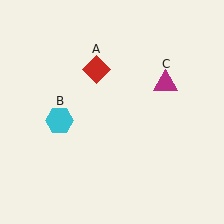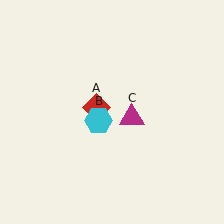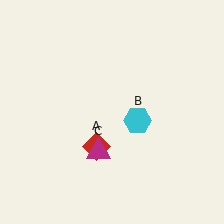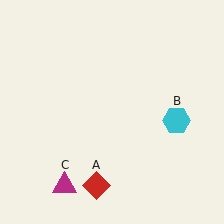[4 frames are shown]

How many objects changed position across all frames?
3 objects changed position: red diamond (object A), cyan hexagon (object B), magenta triangle (object C).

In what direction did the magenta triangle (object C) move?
The magenta triangle (object C) moved down and to the left.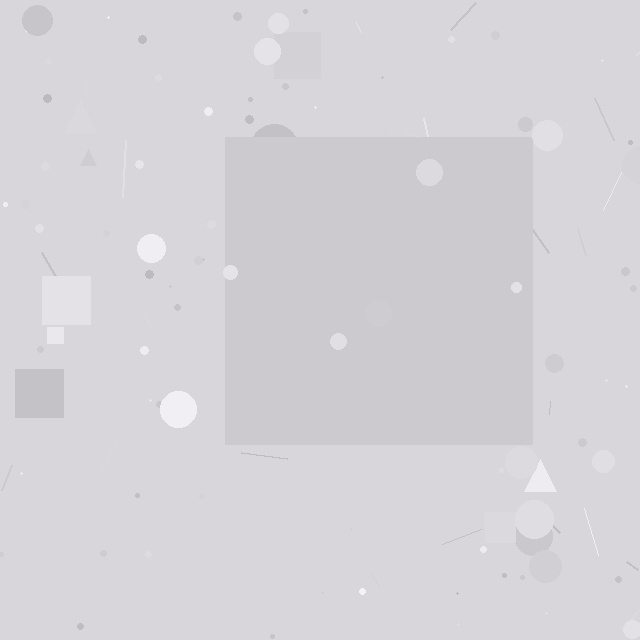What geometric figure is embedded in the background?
A square is embedded in the background.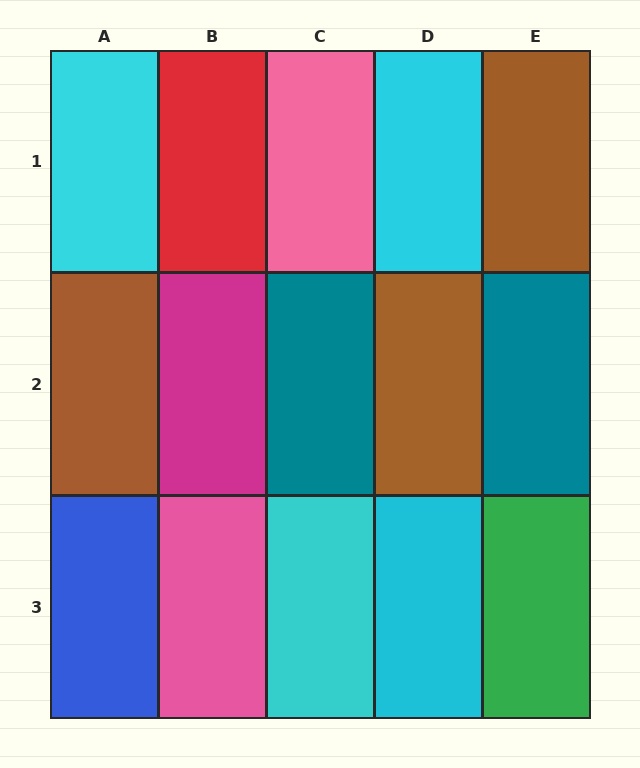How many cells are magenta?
1 cell is magenta.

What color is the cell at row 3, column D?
Cyan.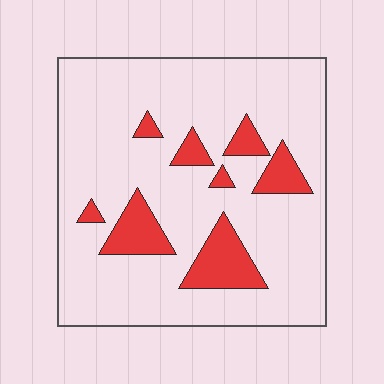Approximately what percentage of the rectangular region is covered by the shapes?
Approximately 15%.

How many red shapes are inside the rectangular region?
8.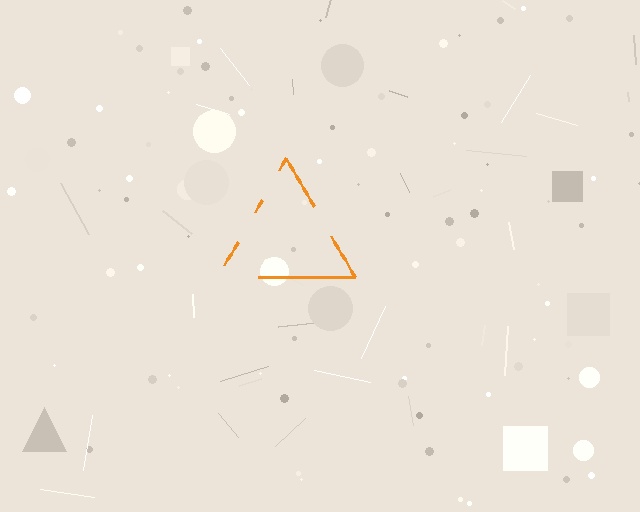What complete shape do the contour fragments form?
The contour fragments form a triangle.